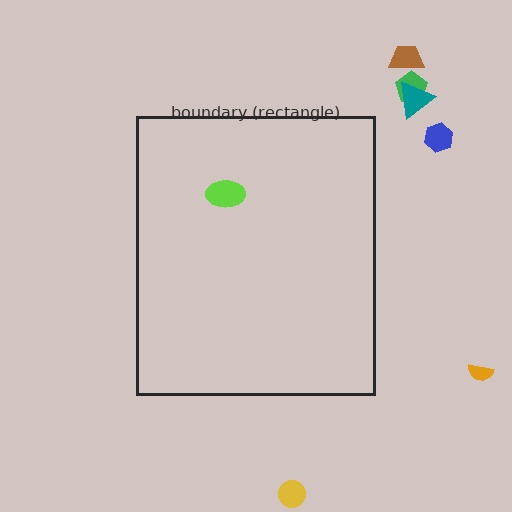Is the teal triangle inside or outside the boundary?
Outside.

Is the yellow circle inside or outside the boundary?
Outside.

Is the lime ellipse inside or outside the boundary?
Inside.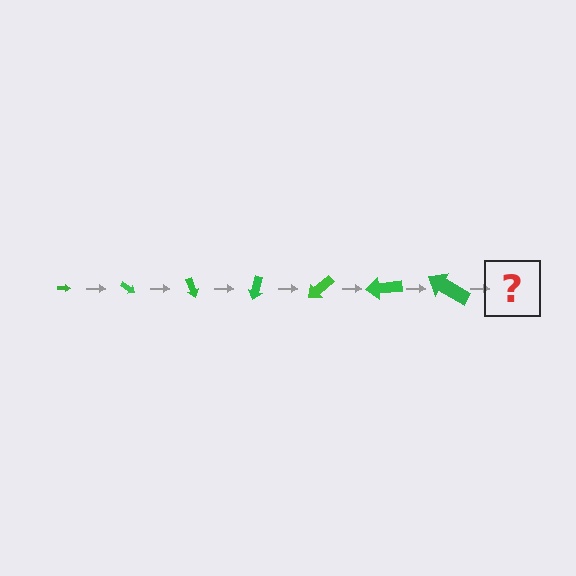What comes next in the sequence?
The next element should be an arrow, larger than the previous one and rotated 245 degrees from the start.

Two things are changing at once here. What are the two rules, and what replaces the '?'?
The two rules are that the arrow grows larger each step and it rotates 35 degrees each step. The '?' should be an arrow, larger than the previous one and rotated 245 degrees from the start.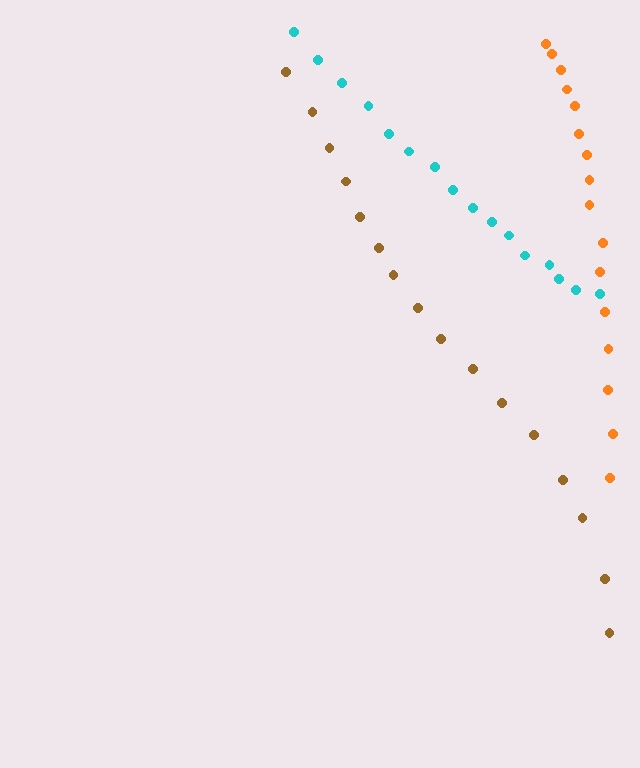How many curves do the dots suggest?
There are 3 distinct paths.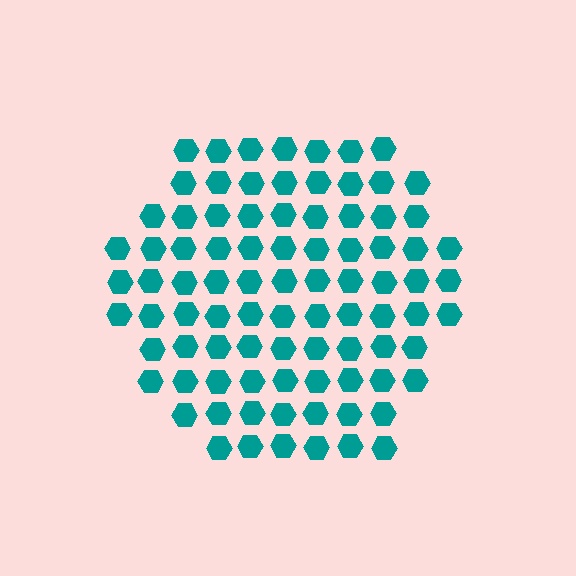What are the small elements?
The small elements are hexagons.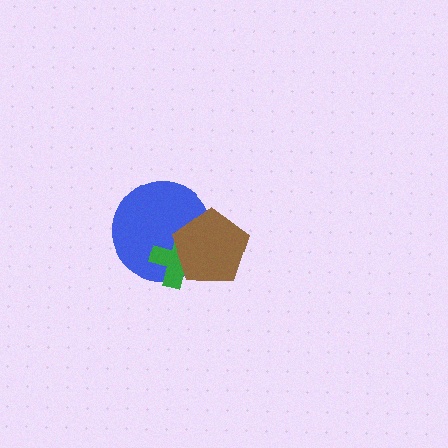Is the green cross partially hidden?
Yes, it is partially covered by another shape.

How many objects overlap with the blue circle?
2 objects overlap with the blue circle.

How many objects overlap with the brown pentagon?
2 objects overlap with the brown pentagon.